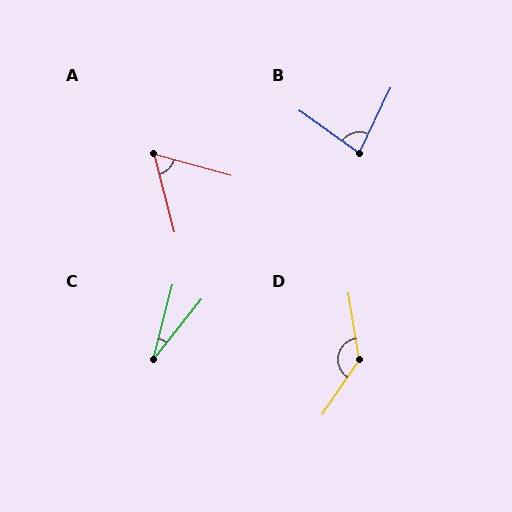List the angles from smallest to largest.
C (24°), A (60°), B (80°), D (138°).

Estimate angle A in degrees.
Approximately 60 degrees.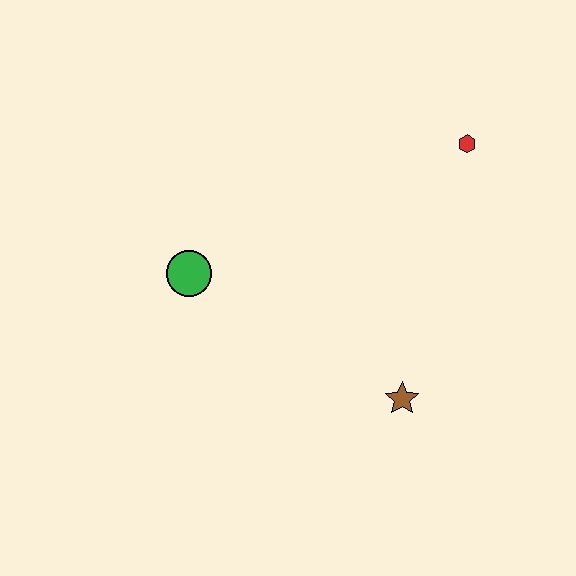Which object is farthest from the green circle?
The red hexagon is farthest from the green circle.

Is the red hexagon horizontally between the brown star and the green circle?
No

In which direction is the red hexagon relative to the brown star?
The red hexagon is above the brown star.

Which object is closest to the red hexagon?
The brown star is closest to the red hexagon.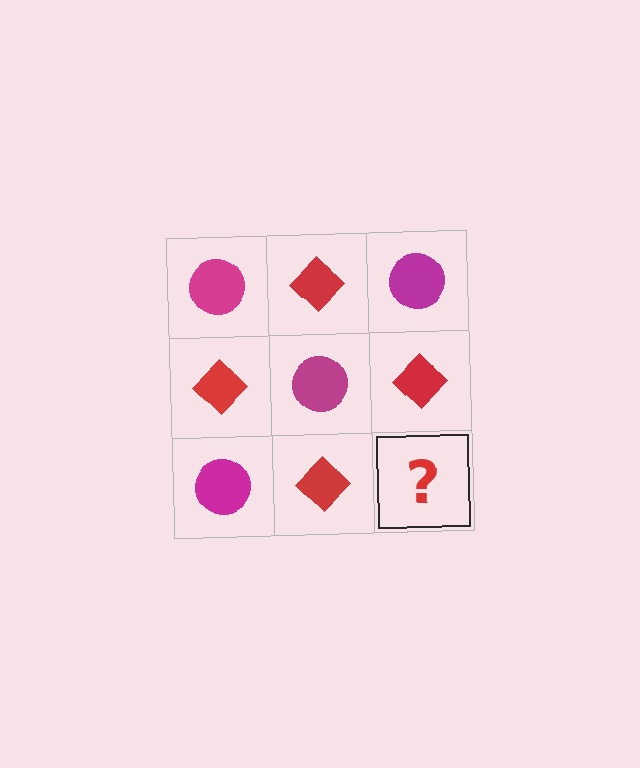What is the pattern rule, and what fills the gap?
The rule is that it alternates magenta circle and red diamond in a checkerboard pattern. The gap should be filled with a magenta circle.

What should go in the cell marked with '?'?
The missing cell should contain a magenta circle.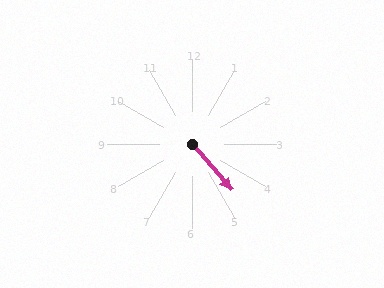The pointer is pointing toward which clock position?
Roughly 5 o'clock.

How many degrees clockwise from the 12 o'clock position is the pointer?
Approximately 139 degrees.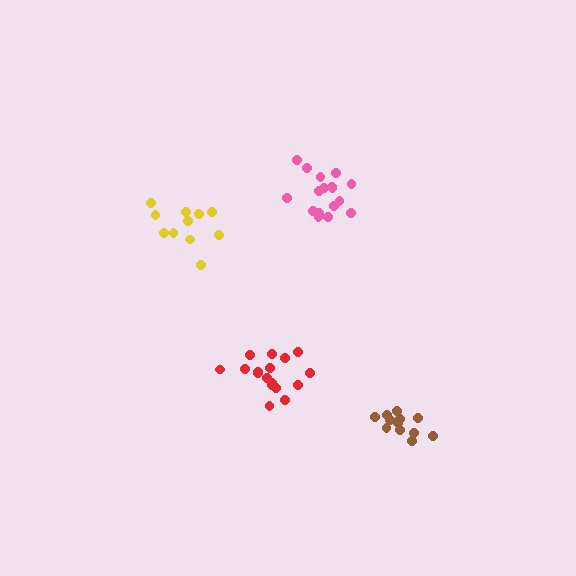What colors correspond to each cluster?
The clusters are colored: brown, red, pink, yellow.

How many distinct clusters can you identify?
There are 4 distinct clusters.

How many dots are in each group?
Group 1: 13 dots, Group 2: 17 dots, Group 3: 17 dots, Group 4: 11 dots (58 total).